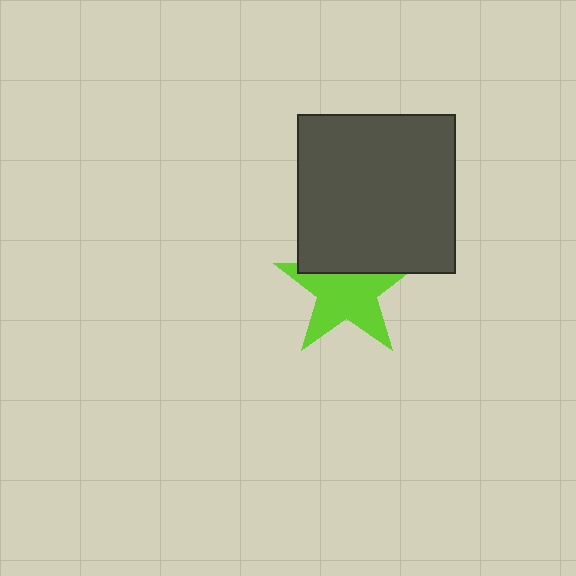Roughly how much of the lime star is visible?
Most of it is visible (roughly 69%).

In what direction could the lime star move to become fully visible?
The lime star could move down. That would shift it out from behind the dark gray square entirely.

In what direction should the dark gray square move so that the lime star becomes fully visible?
The dark gray square should move up. That is the shortest direction to clear the overlap and leave the lime star fully visible.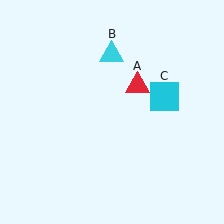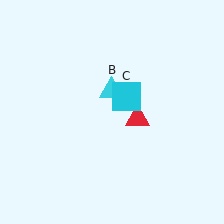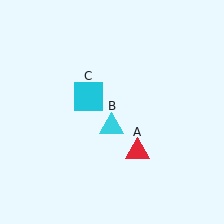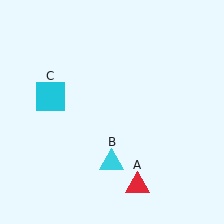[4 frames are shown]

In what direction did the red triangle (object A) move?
The red triangle (object A) moved down.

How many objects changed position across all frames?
3 objects changed position: red triangle (object A), cyan triangle (object B), cyan square (object C).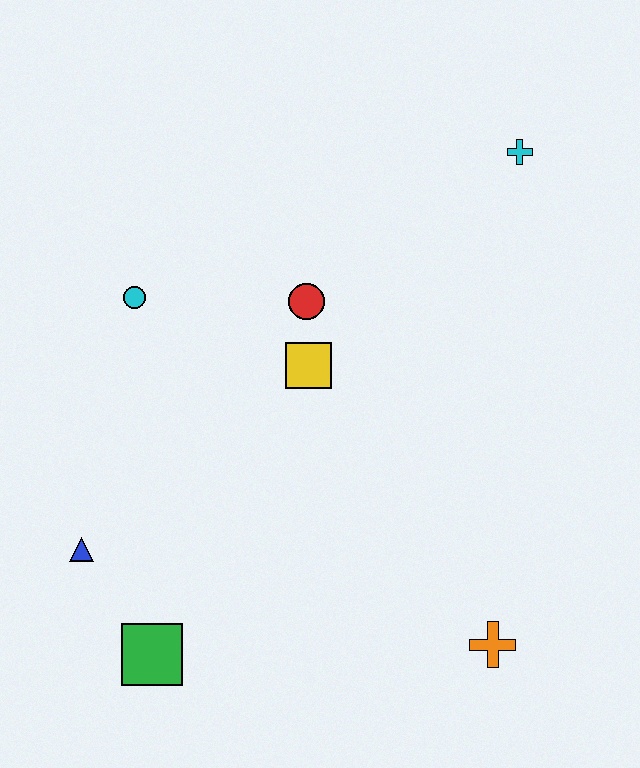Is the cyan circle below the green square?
No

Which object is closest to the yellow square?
The red circle is closest to the yellow square.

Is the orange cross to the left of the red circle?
No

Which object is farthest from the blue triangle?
The cyan cross is farthest from the blue triangle.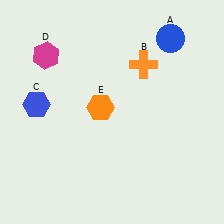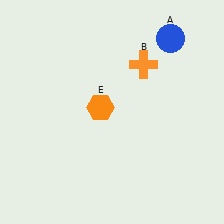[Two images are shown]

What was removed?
The magenta hexagon (D), the blue hexagon (C) were removed in Image 2.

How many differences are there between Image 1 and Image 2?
There are 2 differences between the two images.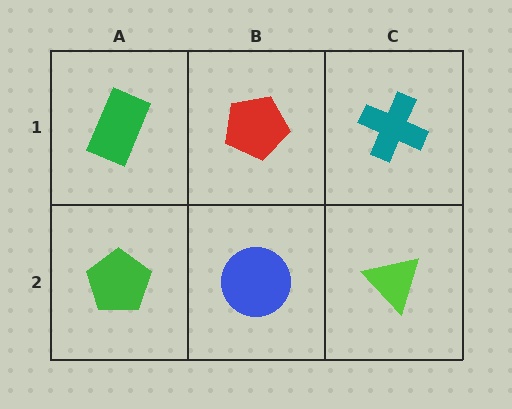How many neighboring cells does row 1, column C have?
2.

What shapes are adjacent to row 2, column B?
A red pentagon (row 1, column B), a green pentagon (row 2, column A), a lime triangle (row 2, column C).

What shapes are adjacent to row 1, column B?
A blue circle (row 2, column B), a green rectangle (row 1, column A), a teal cross (row 1, column C).